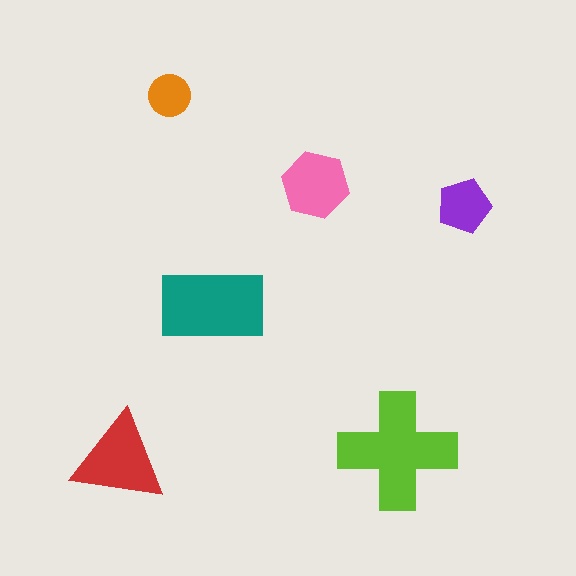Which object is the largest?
The lime cross.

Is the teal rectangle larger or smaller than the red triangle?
Larger.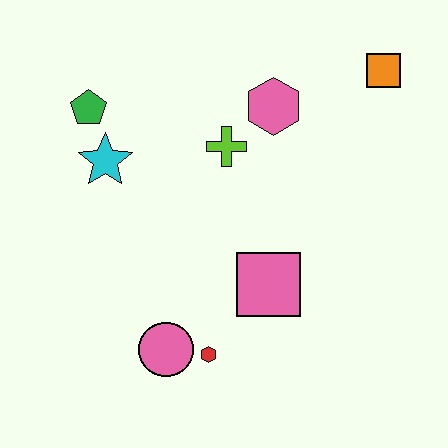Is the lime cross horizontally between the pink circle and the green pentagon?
No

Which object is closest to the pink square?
The red hexagon is closest to the pink square.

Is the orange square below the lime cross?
No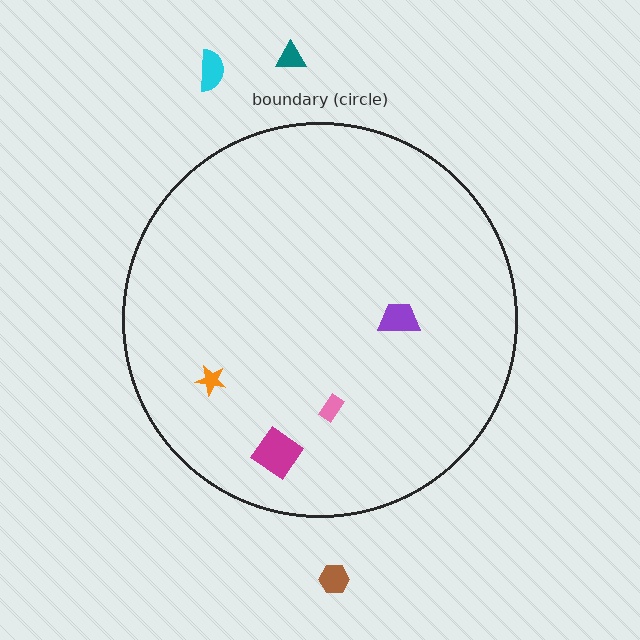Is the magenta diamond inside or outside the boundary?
Inside.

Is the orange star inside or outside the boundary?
Inside.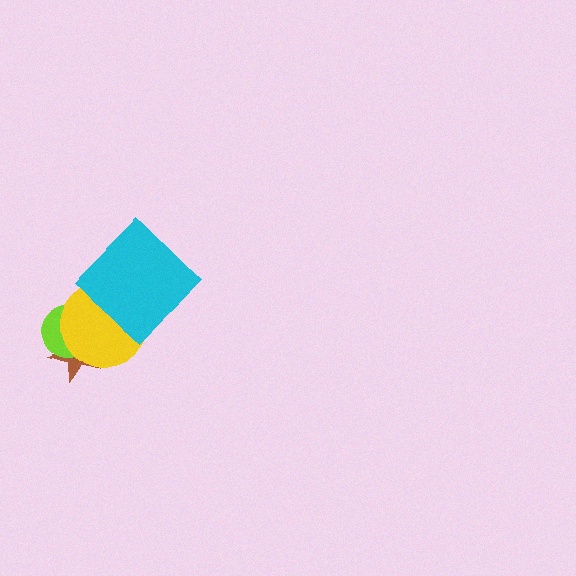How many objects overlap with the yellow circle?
3 objects overlap with the yellow circle.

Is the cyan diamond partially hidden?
No, no other shape covers it.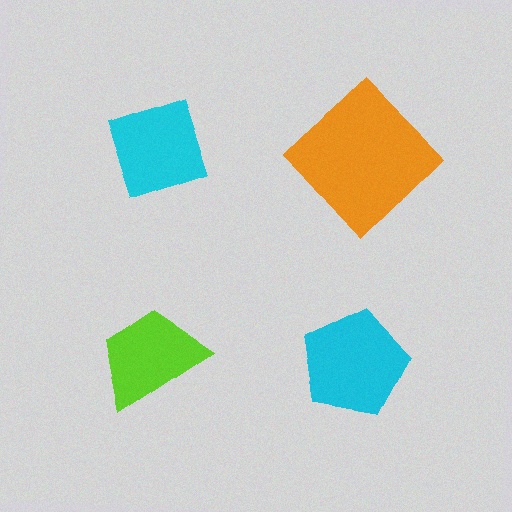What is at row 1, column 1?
A cyan diamond.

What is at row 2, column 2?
A cyan pentagon.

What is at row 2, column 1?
A lime trapezoid.